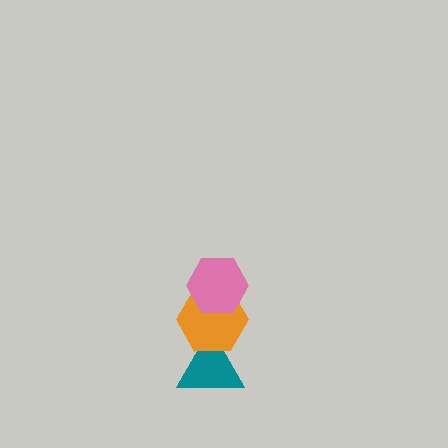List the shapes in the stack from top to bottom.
From top to bottom: the pink hexagon, the orange hexagon, the teal triangle.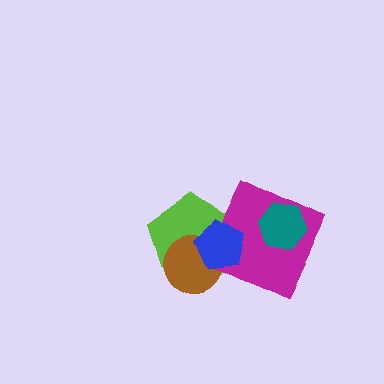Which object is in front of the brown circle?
The blue pentagon is in front of the brown circle.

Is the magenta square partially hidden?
Yes, it is partially covered by another shape.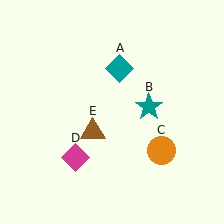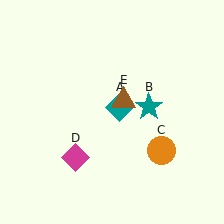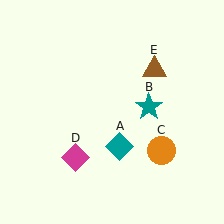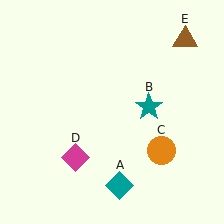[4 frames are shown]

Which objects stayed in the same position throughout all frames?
Teal star (object B) and orange circle (object C) and magenta diamond (object D) remained stationary.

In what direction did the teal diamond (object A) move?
The teal diamond (object A) moved down.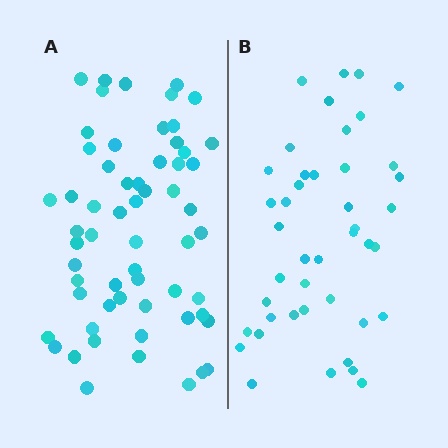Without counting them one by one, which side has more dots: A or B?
Region A (the left region) has more dots.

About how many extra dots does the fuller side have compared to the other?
Region A has approximately 15 more dots than region B.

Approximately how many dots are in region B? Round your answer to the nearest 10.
About 40 dots. (The exact count is 43, which rounds to 40.)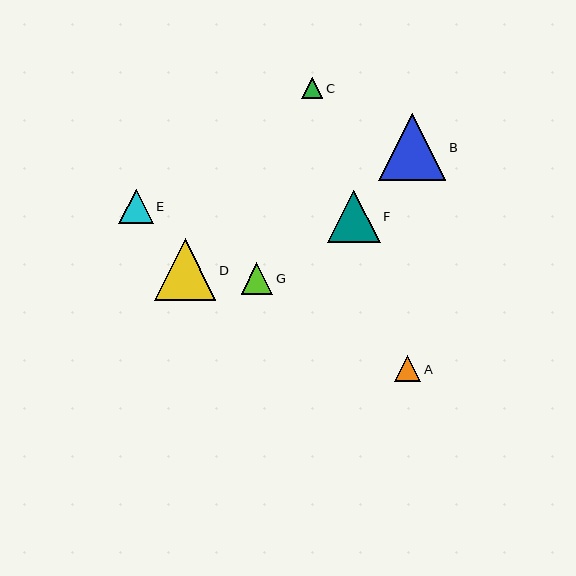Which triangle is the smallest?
Triangle C is the smallest with a size of approximately 21 pixels.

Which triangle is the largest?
Triangle B is the largest with a size of approximately 67 pixels.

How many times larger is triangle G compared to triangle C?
Triangle G is approximately 1.5 times the size of triangle C.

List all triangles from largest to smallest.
From largest to smallest: B, D, F, E, G, A, C.